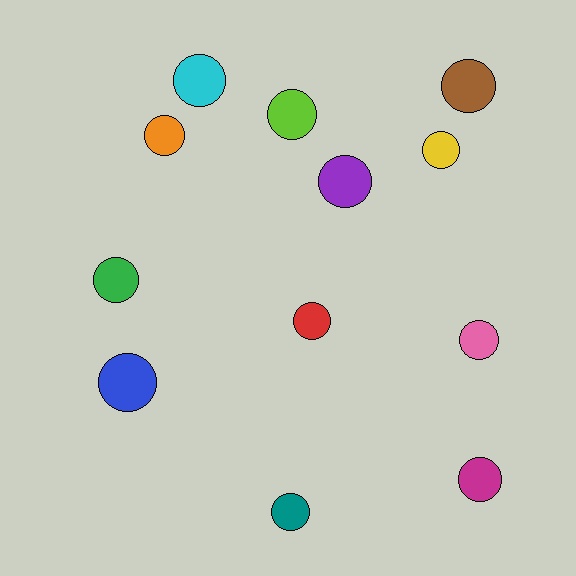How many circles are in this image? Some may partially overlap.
There are 12 circles.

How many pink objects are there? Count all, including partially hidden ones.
There is 1 pink object.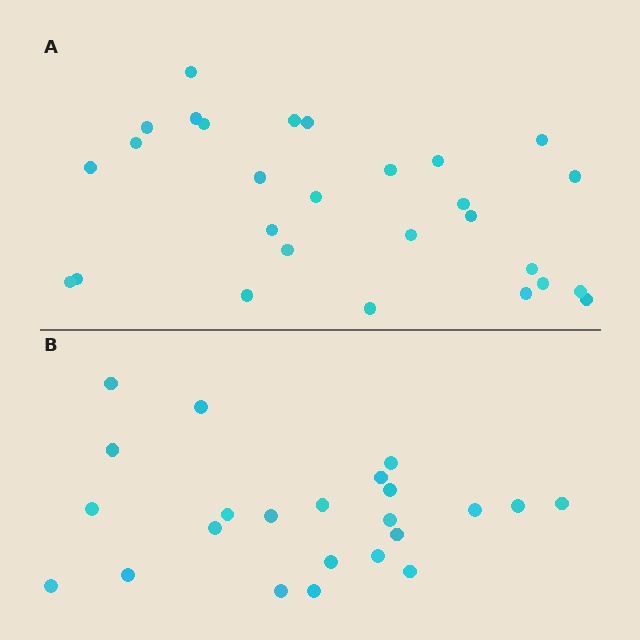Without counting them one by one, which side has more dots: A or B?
Region A (the top region) has more dots.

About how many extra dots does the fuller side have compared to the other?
Region A has about 5 more dots than region B.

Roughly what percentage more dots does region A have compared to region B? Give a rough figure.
About 20% more.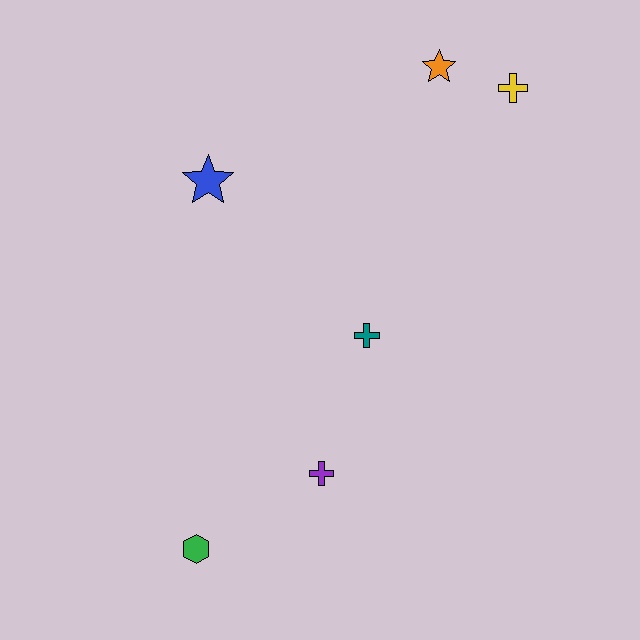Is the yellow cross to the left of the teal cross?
No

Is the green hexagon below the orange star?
Yes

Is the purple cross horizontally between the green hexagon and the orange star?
Yes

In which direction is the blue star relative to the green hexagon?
The blue star is above the green hexagon.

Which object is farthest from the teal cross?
The yellow cross is farthest from the teal cross.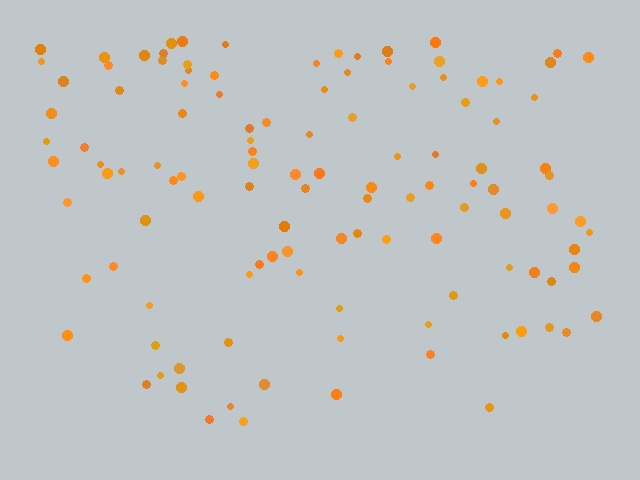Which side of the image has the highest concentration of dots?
The top.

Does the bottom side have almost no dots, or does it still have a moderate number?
Still a moderate number, just noticeably fewer than the top.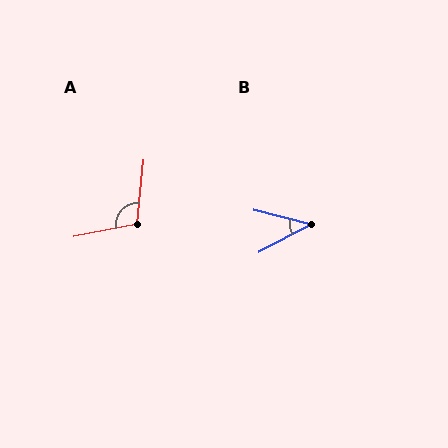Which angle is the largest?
A, at approximately 107 degrees.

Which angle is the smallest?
B, at approximately 42 degrees.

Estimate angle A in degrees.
Approximately 107 degrees.